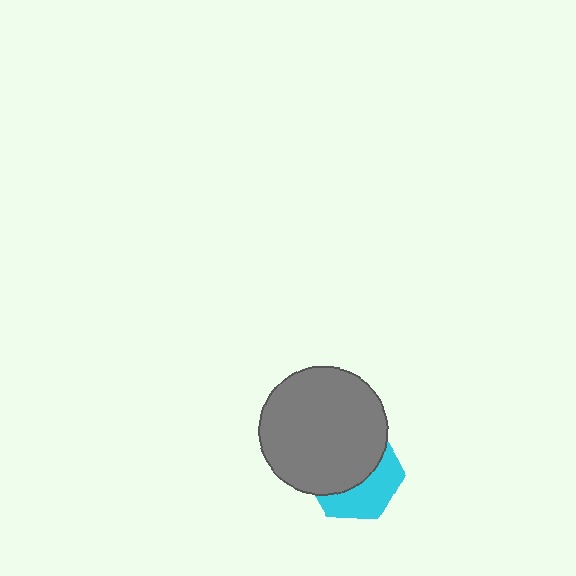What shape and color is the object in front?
The object in front is a gray circle.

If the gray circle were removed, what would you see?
You would see the complete cyan hexagon.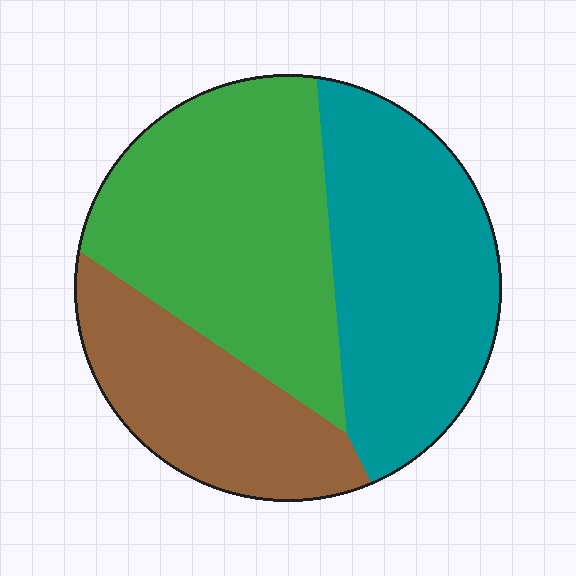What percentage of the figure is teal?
Teal takes up between a quarter and a half of the figure.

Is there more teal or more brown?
Teal.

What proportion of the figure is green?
Green covers roughly 40% of the figure.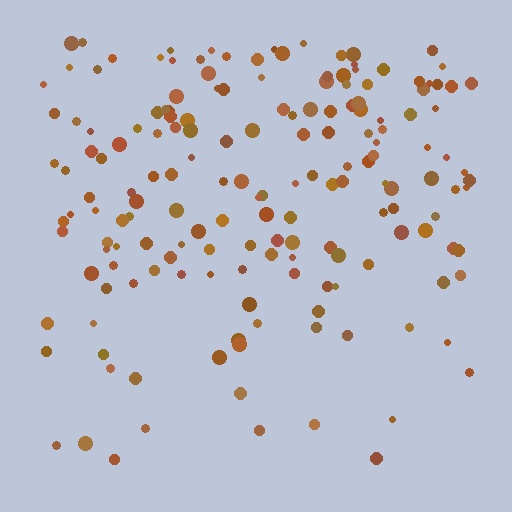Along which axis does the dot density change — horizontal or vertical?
Vertical.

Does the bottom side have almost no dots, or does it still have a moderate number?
Still a moderate number, just noticeably fewer than the top.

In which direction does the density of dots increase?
From bottom to top, with the top side densest.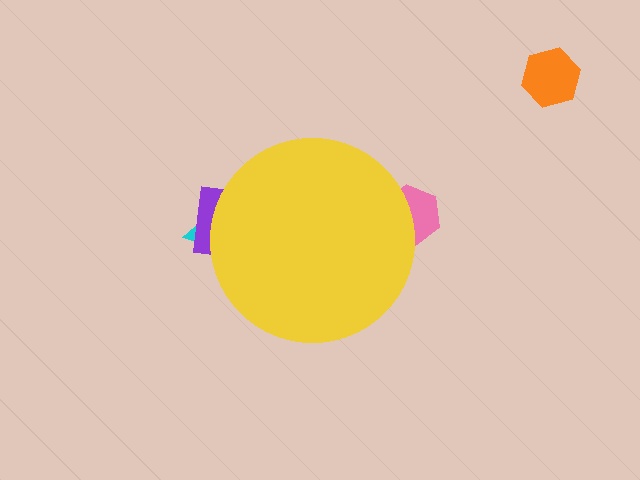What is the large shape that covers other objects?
A yellow circle.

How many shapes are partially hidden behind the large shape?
3 shapes are partially hidden.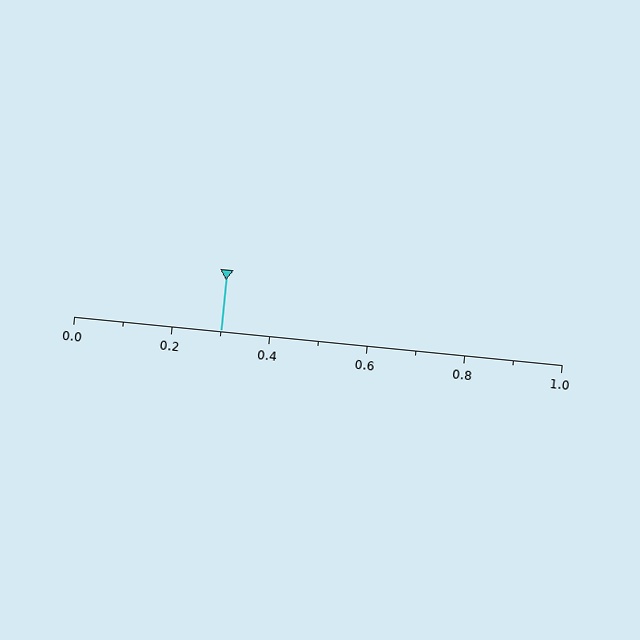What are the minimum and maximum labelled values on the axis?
The axis runs from 0.0 to 1.0.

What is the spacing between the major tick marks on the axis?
The major ticks are spaced 0.2 apart.